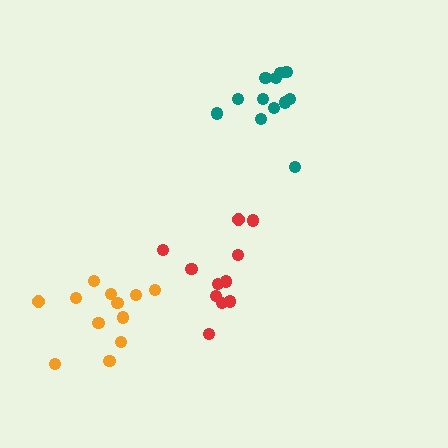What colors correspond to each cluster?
The clusters are colored: red, orange, teal.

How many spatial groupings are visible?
There are 3 spatial groupings.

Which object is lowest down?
The orange cluster is bottommost.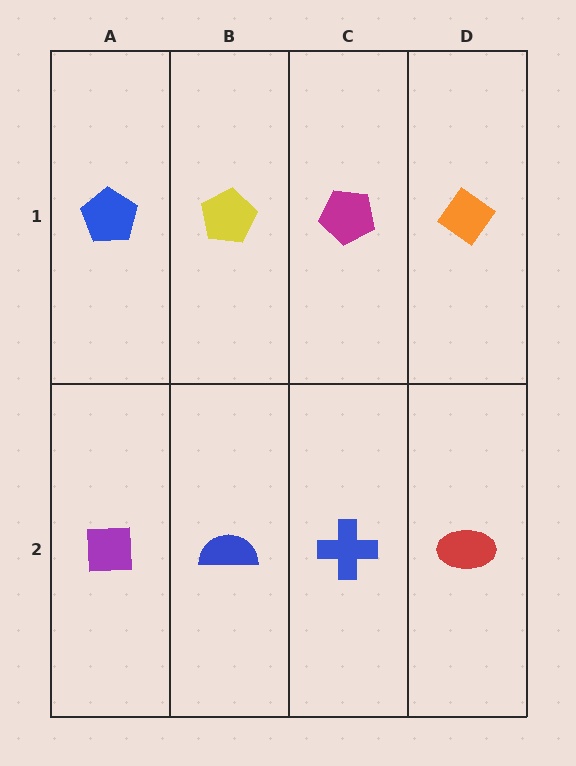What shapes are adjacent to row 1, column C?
A blue cross (row 2, column C), a yellow pentagon (row 1, column B), an orange diamond (row 1, column D).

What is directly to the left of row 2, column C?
A blue semicircle.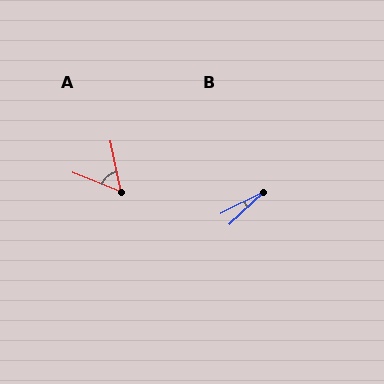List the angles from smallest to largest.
B (15°), A (56°).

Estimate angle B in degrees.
Approximately 15 degrees.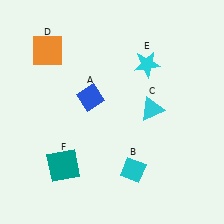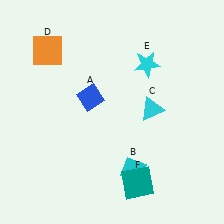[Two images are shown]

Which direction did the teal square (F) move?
The teal square (F) moved right.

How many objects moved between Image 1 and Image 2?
1 object moved between the two images.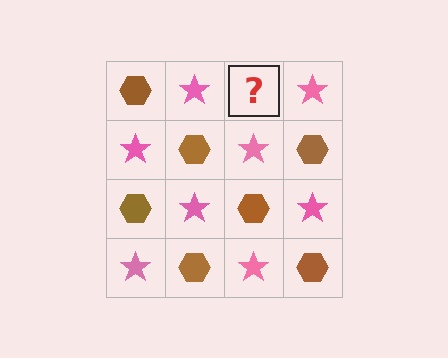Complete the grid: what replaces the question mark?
The question mark should be replaced with a brown hexagon.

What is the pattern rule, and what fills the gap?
The rule is that it alternates brown hexagon and pink star in a checkerboard pattern. The gap should be filled with a brown hexagon.